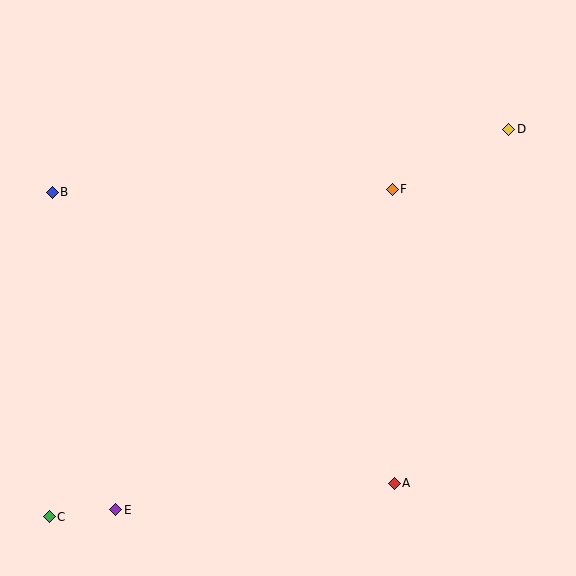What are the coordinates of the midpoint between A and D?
The midpoint between A and D is at (451, 306).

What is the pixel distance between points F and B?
The distance between F and B is 340 pixels.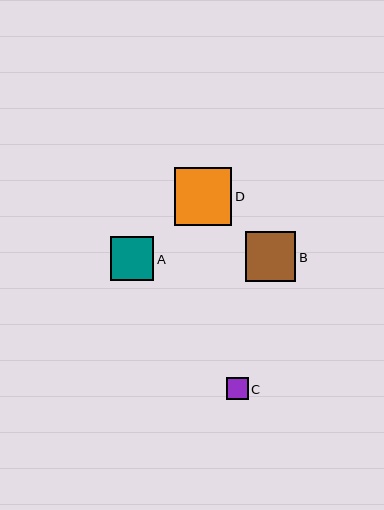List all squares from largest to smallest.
From largest to smallest: D, B, A, C.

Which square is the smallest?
Square C is the smallest with a size of approximately 22 pixels.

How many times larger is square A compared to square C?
Square A is approximately 2.0 times the size of square C.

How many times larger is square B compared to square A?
Square B is approximately 1.1 times the size of square A.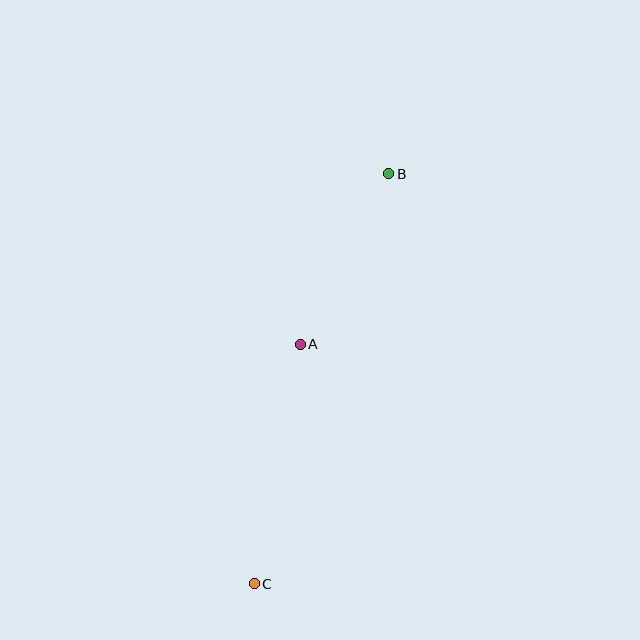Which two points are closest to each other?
Points A and B are closest to each other.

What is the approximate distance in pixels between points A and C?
The distance between A and C is approximately 244 pixels.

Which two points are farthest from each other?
Points B and C are farthest from each other.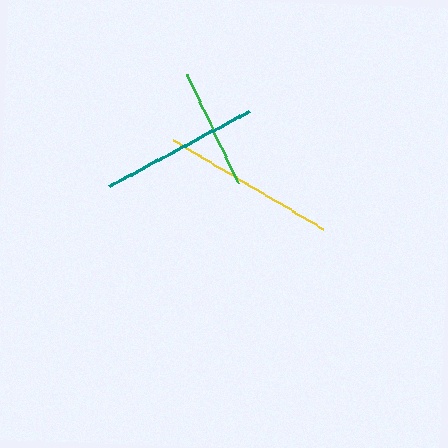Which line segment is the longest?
The yellow line is the longest at approximately 174 pixels.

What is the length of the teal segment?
The teal segment is approximately 158 pixels long.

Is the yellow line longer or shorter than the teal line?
The yellow line is longer than the teal line.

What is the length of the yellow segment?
The yellow segment is approximately 174 pixels long.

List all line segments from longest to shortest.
From longest to shortest: yellow, teal, green.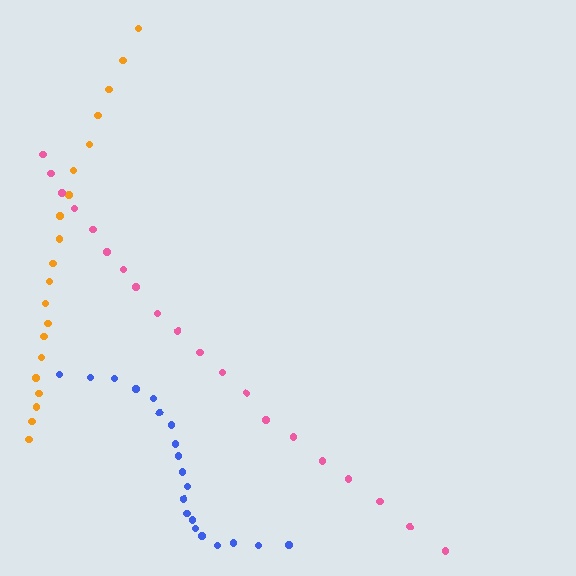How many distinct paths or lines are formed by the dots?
There are 3 distinct paths.